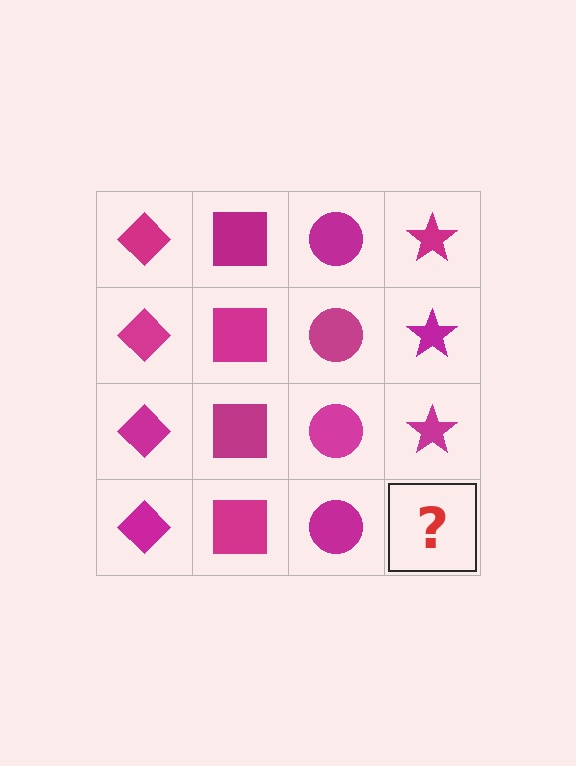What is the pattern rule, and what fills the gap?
The rule is that each column has a consistent shape. The gap should be filled with a magenta star.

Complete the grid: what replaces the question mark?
The question mark should be replaced with a magenta star.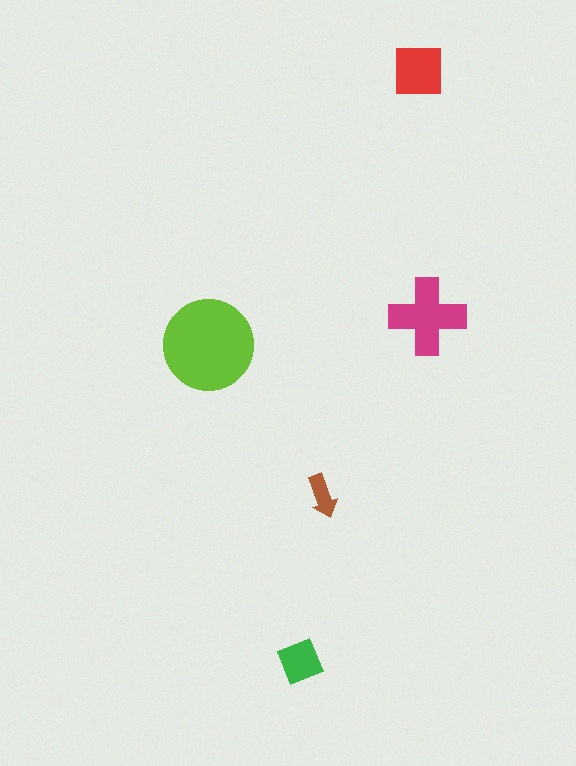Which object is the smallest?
The brown arrow.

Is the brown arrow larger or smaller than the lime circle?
Smaller.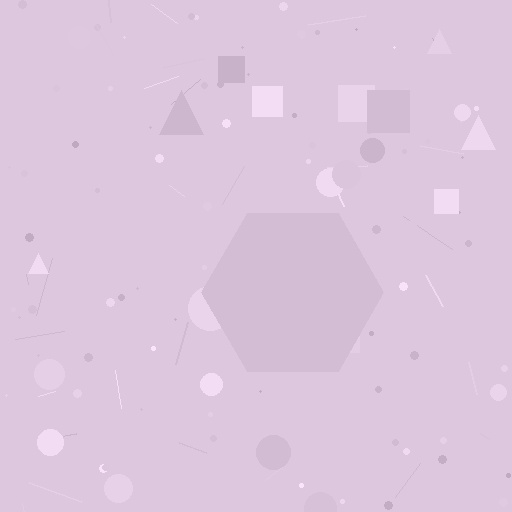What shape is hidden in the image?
A hexagon is hidden in the image.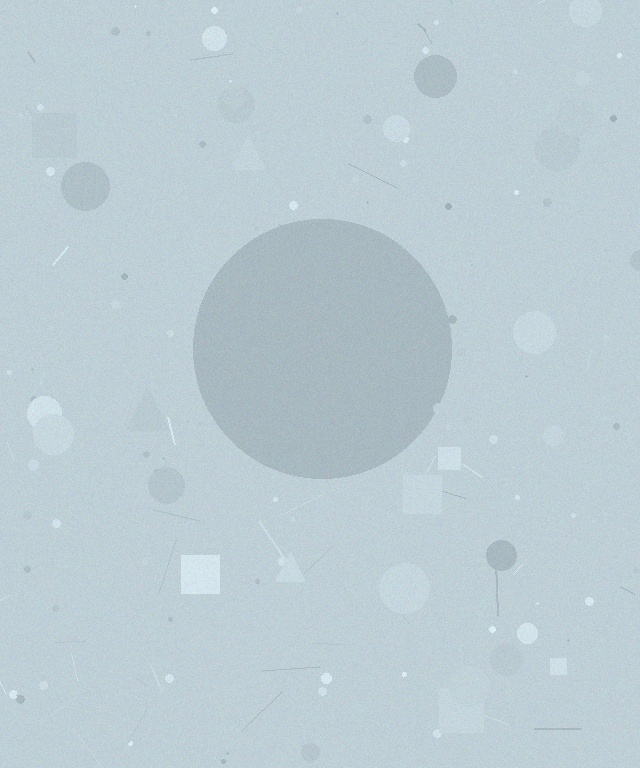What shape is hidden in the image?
A circle is hidden in the image.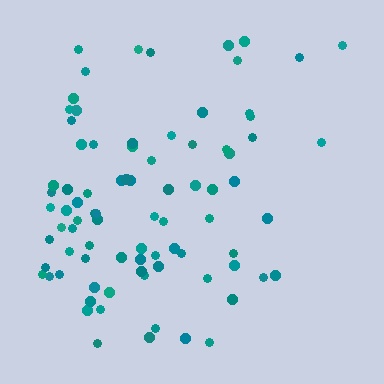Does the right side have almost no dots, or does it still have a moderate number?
Still a moderate number, just noticeably fewer than the left.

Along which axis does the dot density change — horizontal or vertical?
Horizontal.